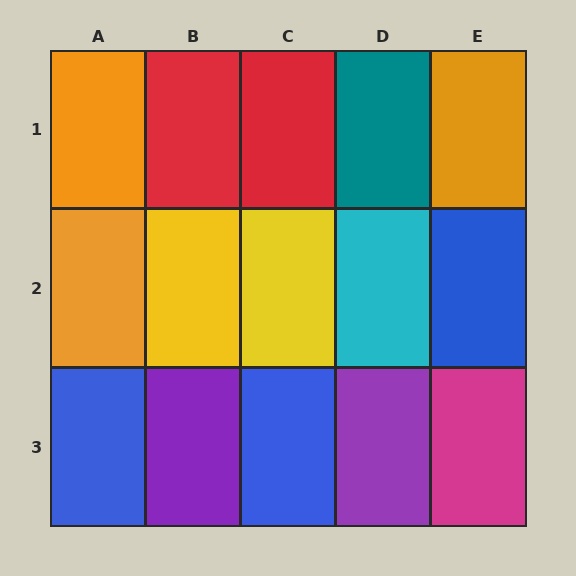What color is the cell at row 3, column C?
Blue.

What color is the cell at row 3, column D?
Purple.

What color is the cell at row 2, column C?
Yellow.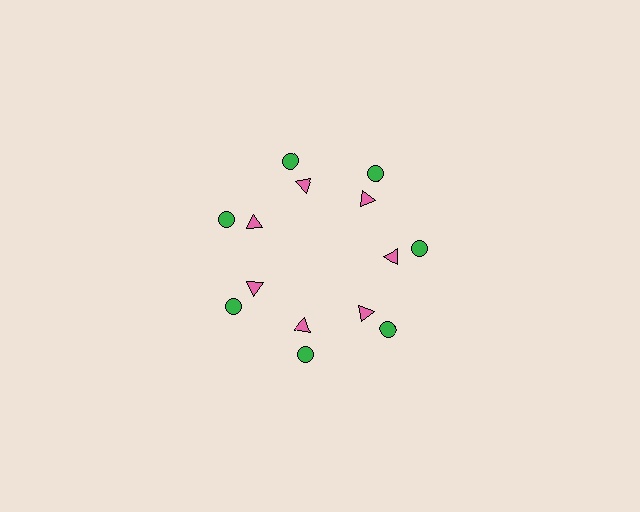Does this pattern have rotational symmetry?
Yes, this pattern has 7-fold rotational symmetry. It looks the same after rotating 51 degrees around the center.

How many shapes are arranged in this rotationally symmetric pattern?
There are 14 shapes, arranged in 7 groups of 2.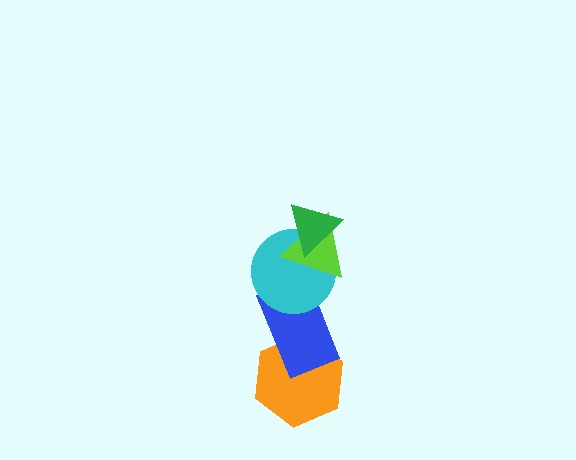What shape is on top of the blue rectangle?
The cyan circle is on top of the blue rectangle.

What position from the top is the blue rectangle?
The blue rectangle is 4th from the top.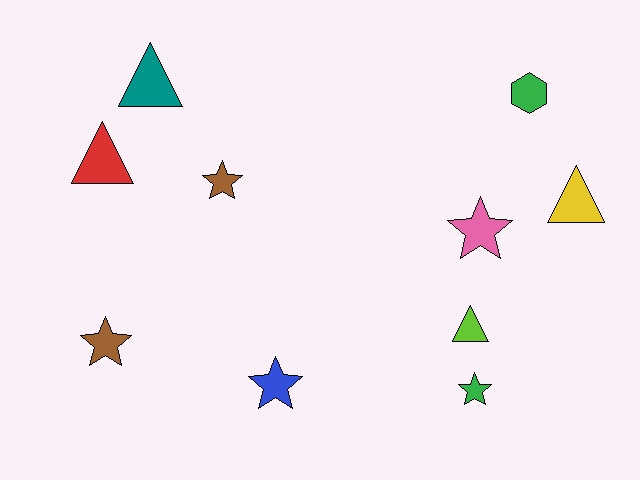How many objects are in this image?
There are 10 objects.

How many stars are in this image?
There are 5 stars.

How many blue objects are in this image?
There is 1 blue object.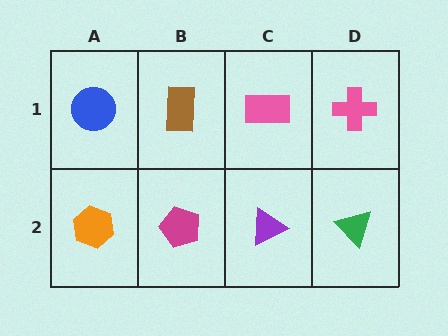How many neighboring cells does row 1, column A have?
2.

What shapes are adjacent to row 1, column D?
A green triangle (row 2, column D), a pink rectangle (row 1, column C).